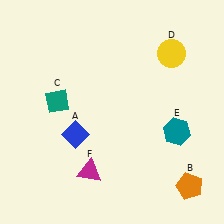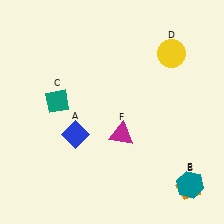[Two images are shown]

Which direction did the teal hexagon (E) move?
The teal hexagon (E) moved down.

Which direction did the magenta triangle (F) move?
The magenta triangle (F) moved up.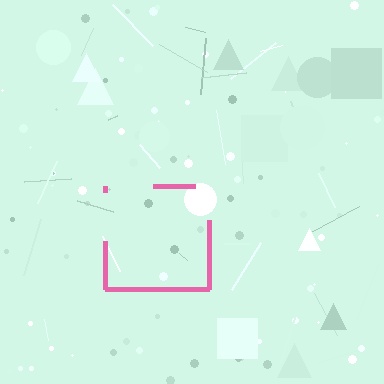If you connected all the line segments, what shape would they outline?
They would outline a square.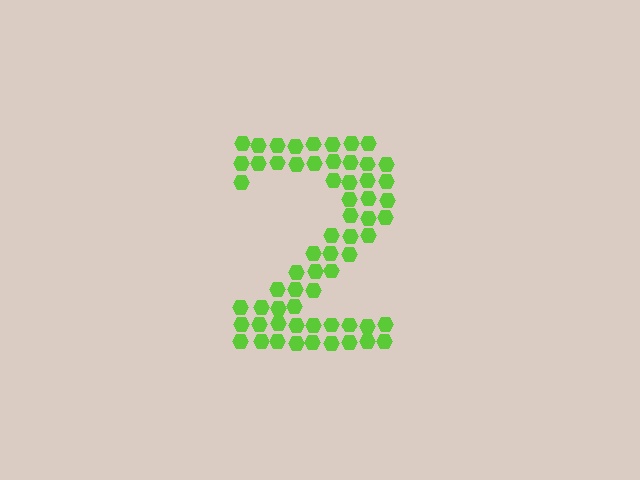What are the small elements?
The small elements are hexagons.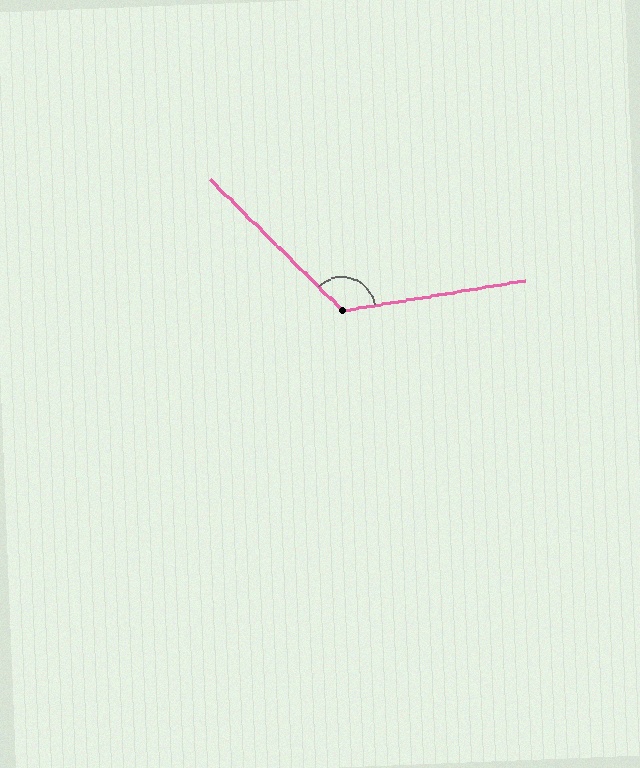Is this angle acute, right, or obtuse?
It is obtuse.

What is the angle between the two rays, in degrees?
Approximately 126 degrees.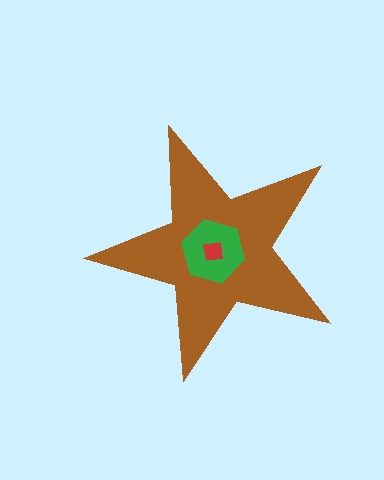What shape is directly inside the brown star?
The green hexagon.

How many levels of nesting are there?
3.